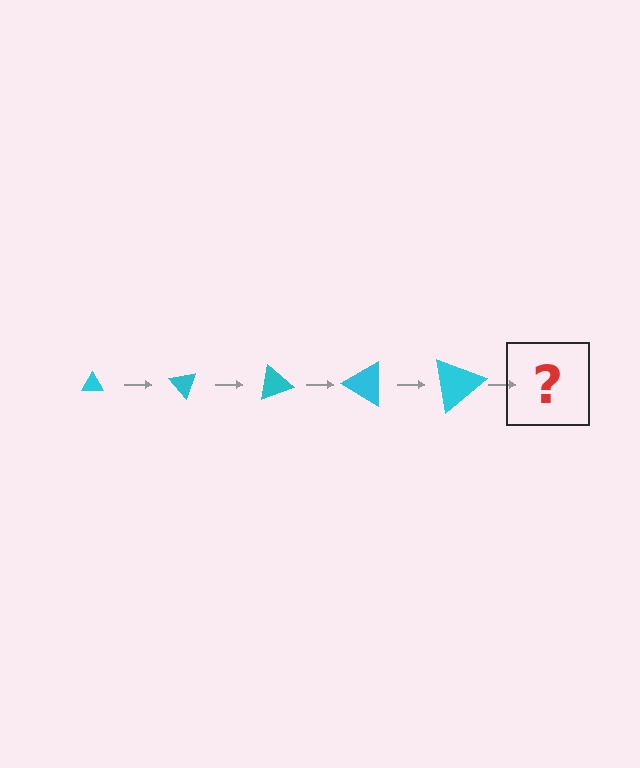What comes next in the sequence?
The next element should be a triangle, larger than the previous one and rotated 250 degrees from the start.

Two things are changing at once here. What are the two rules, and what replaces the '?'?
The two rules are that the triangle grows larger each step and it rotates 50 degrees each step. The '?' should be a triangle, larger than the previous one and rotated 250 degrees from the start.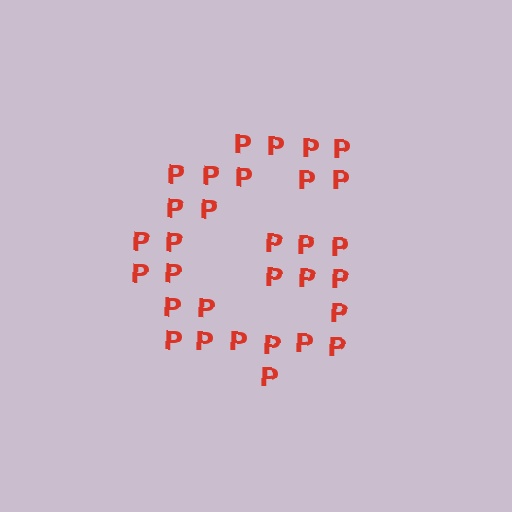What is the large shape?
The large shape is the letter G.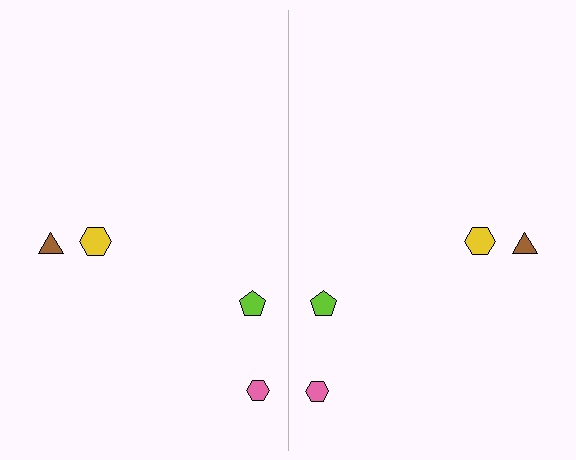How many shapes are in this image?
There are 8 shapes in this image.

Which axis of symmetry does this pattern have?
The pattern has a vertical axis of symmetry running through the center of the image.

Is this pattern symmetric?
Yes, this pattern has bilateral (reflection) symmetry.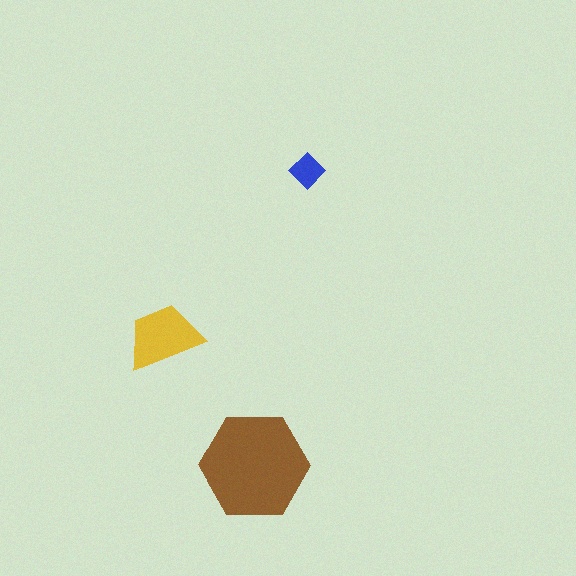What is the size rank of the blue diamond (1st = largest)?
3rd.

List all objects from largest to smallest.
The brown hexagon, the yellow trapezoid, the blue diamond.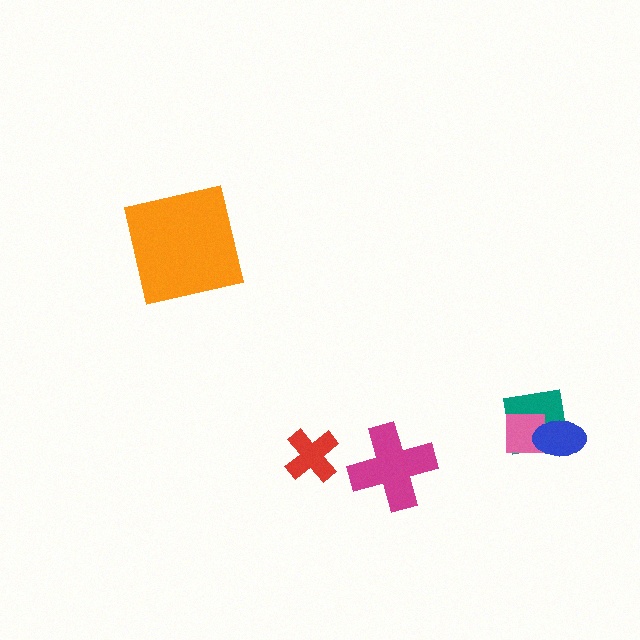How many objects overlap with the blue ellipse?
2 objects overlap with the blue ellipse.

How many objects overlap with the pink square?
2 objects overlap with the pink square.